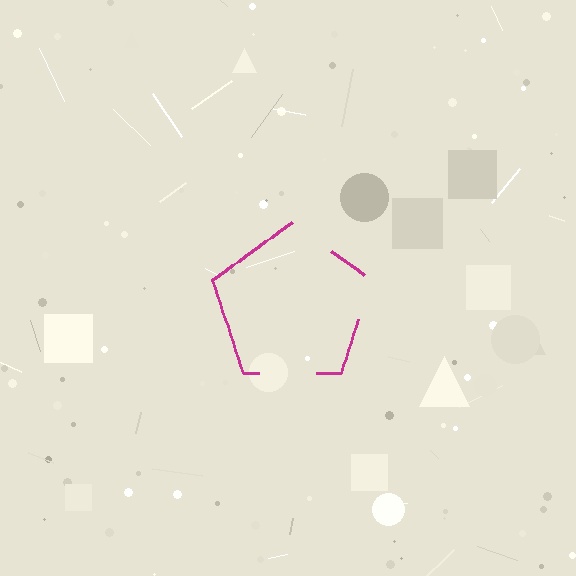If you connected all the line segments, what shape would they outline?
They would outline a pentagon.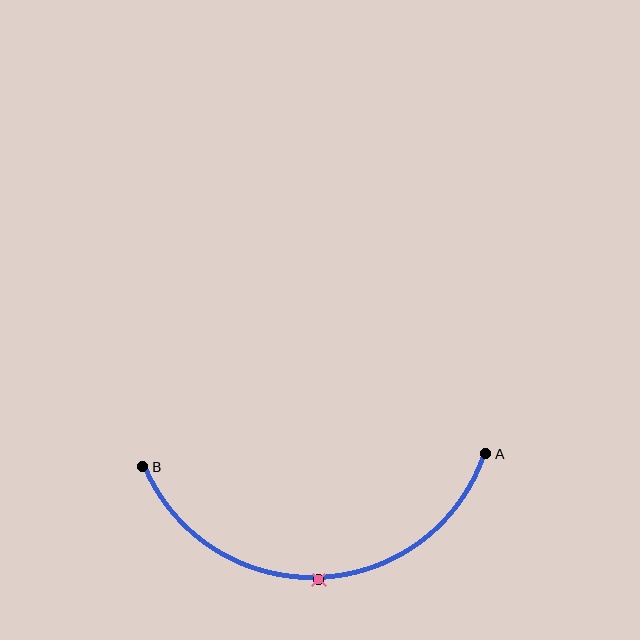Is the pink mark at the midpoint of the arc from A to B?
Yes. The pink mark lies on the arc at equal arc-length from both A and B — it is the arc midpoint.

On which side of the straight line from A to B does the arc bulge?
The arc bulges below the straight line connecting A and B.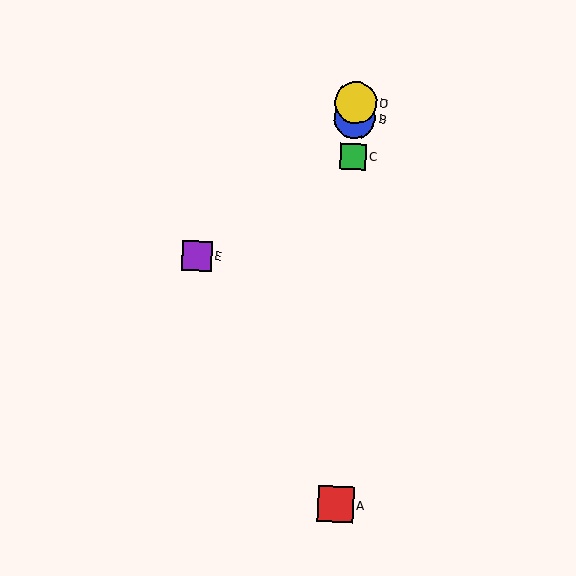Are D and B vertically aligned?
Yes, both are at x≈356.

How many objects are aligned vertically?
4 objects (A, B, C, D) are aligned vertically.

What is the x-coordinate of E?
Object E is at x≈197.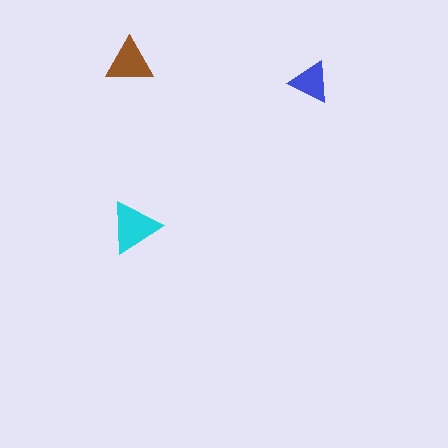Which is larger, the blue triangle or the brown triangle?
The brown one.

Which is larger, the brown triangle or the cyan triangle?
The cyan one.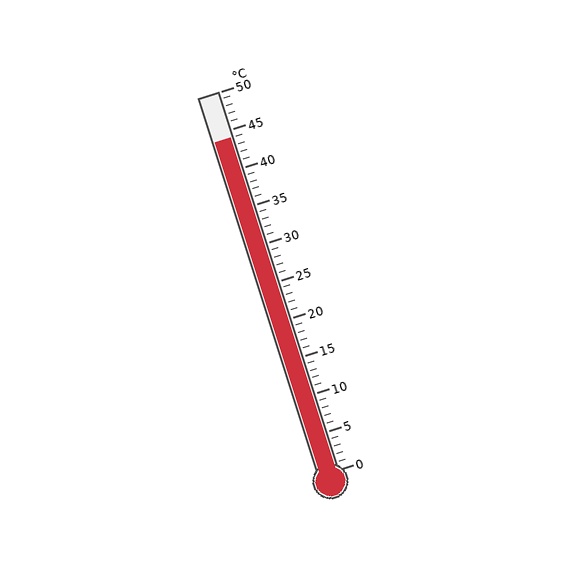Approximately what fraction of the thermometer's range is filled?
The thermometer is filled to approximately 90% of its range.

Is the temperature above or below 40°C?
The temperature is above 40°C.